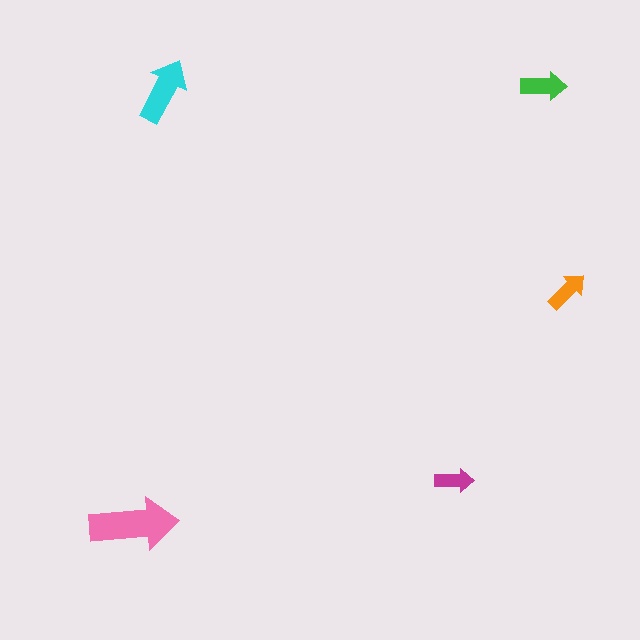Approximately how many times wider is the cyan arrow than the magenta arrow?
About 1.5 times wider.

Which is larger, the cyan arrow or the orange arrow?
The cyan one.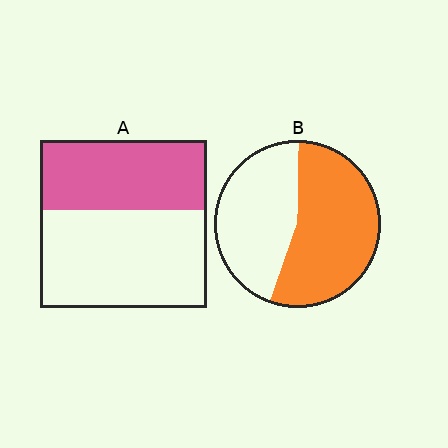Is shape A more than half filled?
No.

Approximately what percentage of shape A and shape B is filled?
A is approximately 40% and B is approximately 55%.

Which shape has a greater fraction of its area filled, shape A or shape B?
Shape B.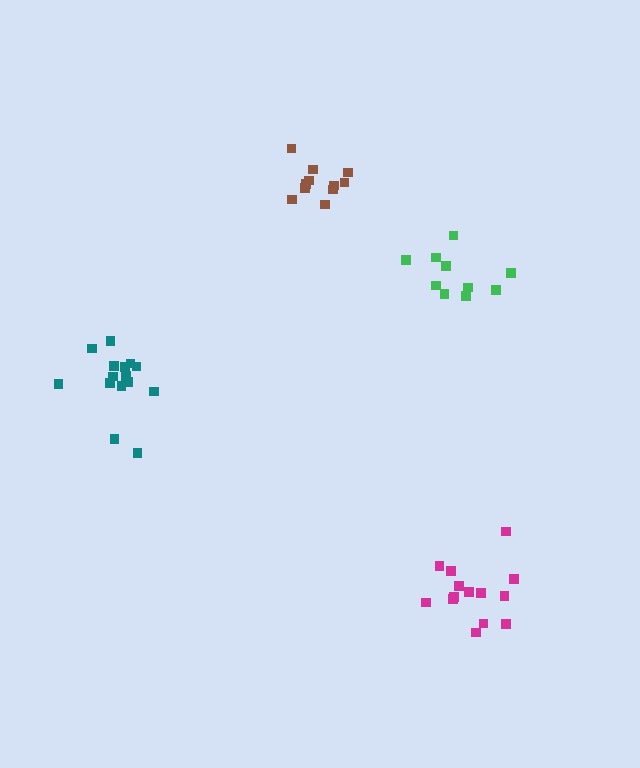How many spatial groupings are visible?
There are 4 spatial groupings.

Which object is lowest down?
The magenta cluster is bottommost.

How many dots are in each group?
Group 1: 14 dots, Group 2: 10 dots, Group 3: 11 dots, Group 4: 15 dots (50 total).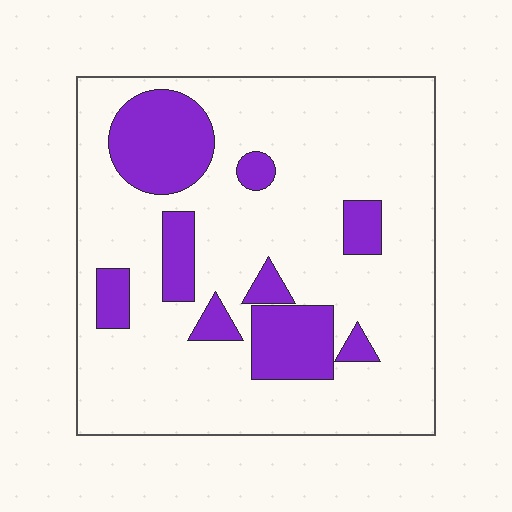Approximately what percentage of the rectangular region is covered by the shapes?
Approximately 20%.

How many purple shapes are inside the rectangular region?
9.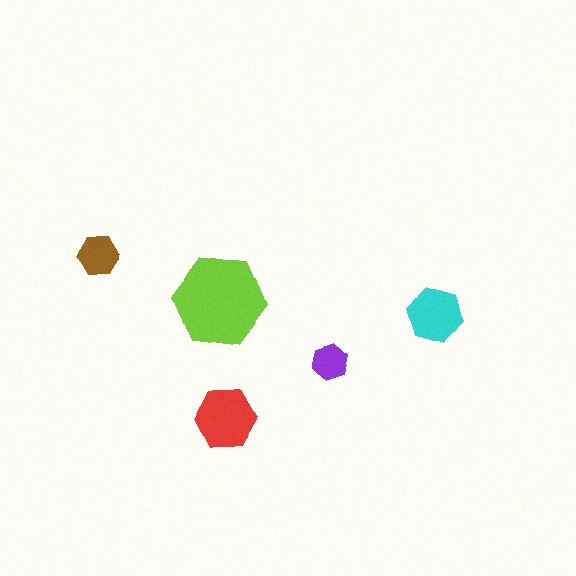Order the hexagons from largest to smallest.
the lime one, the red one, the cyan one, the brown one, the purple one.